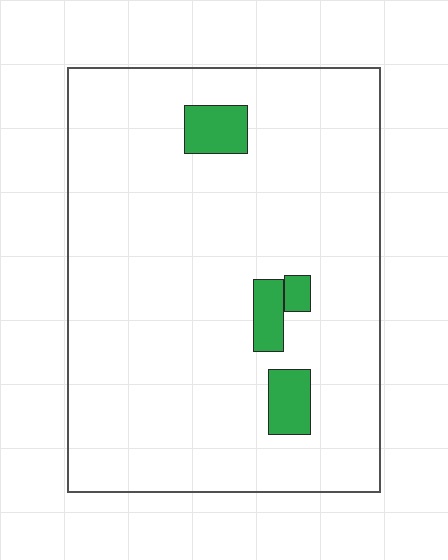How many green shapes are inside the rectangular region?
4.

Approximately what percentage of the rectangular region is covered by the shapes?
Approximately 5%.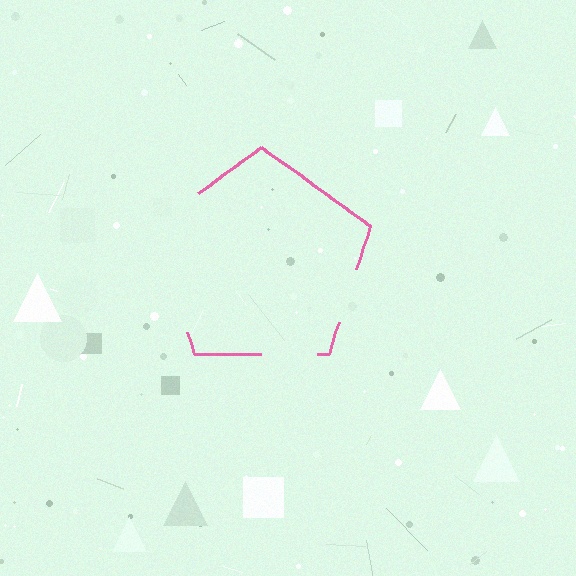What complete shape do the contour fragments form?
The contour fragments form a pentagon.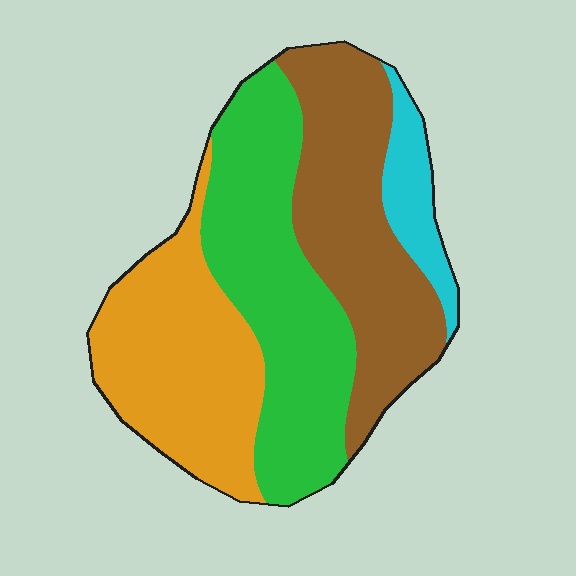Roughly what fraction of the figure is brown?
Brown takes up about one third (1/3) of the figure.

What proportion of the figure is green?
Green covers 34% of the figure.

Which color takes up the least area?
Cyan, at roughly 10%.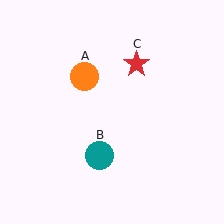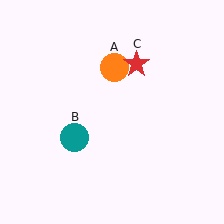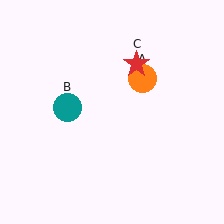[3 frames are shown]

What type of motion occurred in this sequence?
The orange circle (object A), teal circle (object B) rotated clockwise around the center of the scene.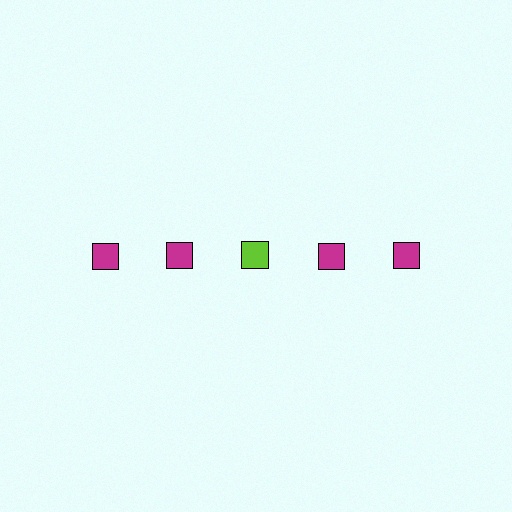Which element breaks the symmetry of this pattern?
The lime square in the top row, center column breaks the symmetry. All other shapes are magenta squares.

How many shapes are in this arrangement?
There are 5 shapes arranged in a grid pattern.